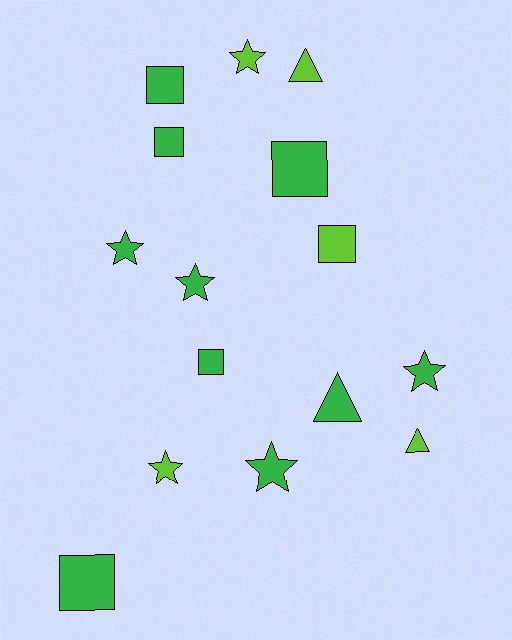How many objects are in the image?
There are 15 objects.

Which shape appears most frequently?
Star, with 6 objects.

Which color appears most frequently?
Green, with 10 objects.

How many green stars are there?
There are 4 green stars.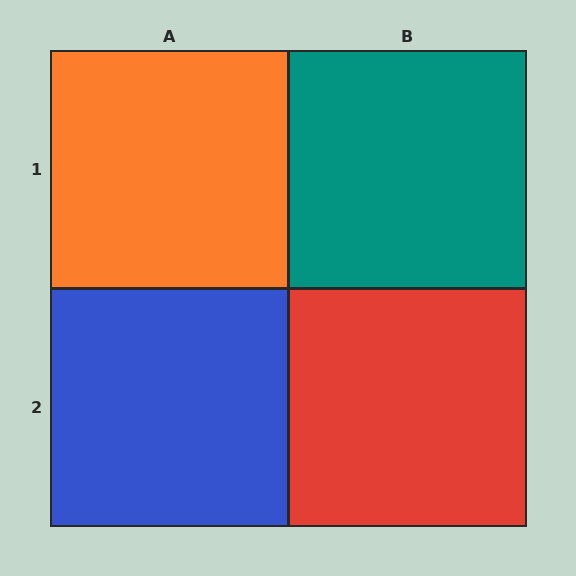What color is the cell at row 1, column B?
Teal.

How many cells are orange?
1 cell is orange.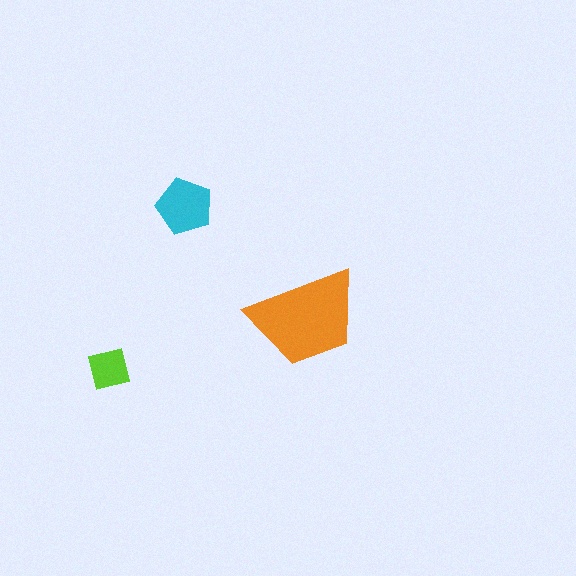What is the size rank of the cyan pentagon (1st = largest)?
2nd.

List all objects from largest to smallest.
The orange trapezoid, the cyan pentagon, the lime square.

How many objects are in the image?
There are 3 objects in the image.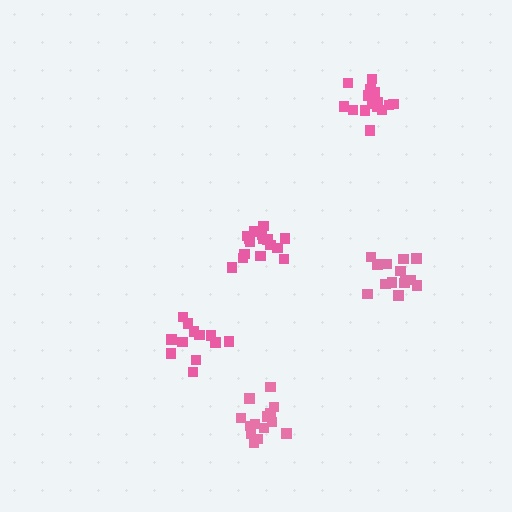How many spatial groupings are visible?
There are 5 spatial groupings.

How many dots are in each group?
Group 1: 12 dots, Group 2: 17 dots, Group 3: 14 dots, Group 4: 14 dots, Group 5: 15 dots (72 total).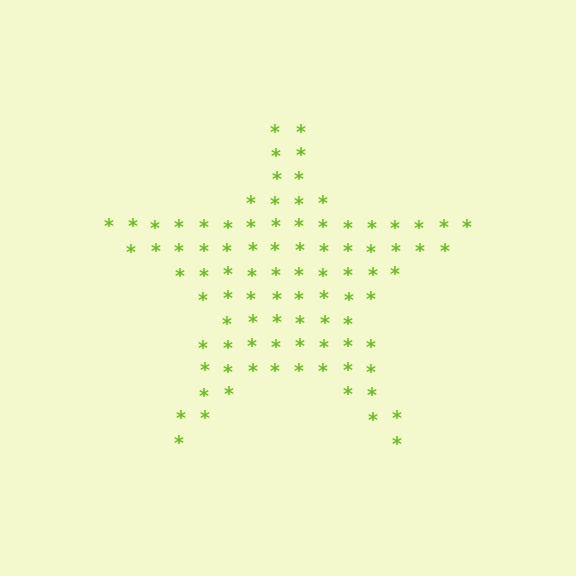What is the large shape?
The large shape is a star.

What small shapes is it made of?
It is made of small asterisks.